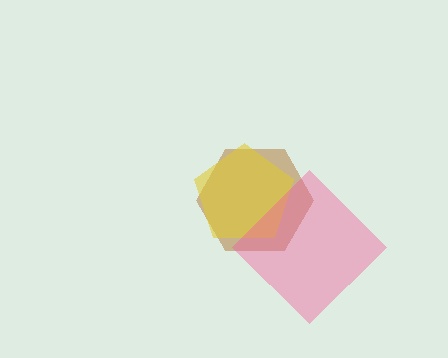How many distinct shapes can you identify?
There are 3 distinct shapes: a brown hexagon, a yellow pentagon, a pink diamond.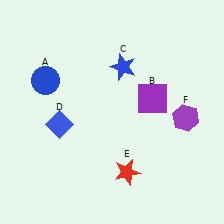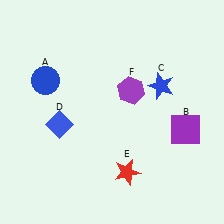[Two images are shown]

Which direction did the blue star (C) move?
The blue star (C) moved right.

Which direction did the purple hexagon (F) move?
The purple hexagon (F) moved left.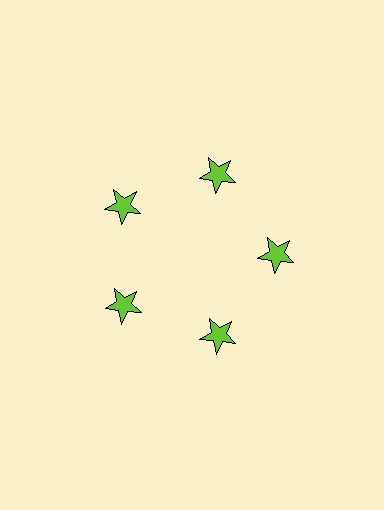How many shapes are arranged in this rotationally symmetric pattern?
There are 5 shapes, arranged in 5 groups of 1.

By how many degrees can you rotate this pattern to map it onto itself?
The pattern maps onto itself every 72 degrees of rotation.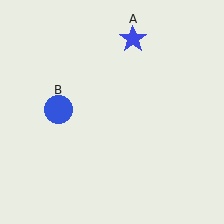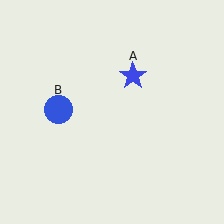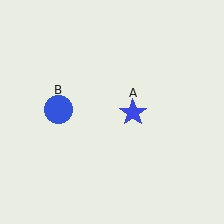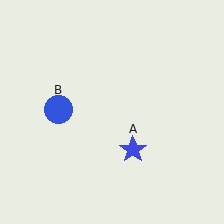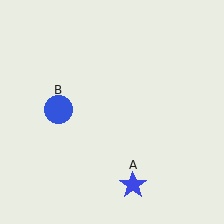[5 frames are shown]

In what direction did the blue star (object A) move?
The blue star (object A) moved down.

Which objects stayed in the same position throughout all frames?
Blue circle (object B) remained stationary.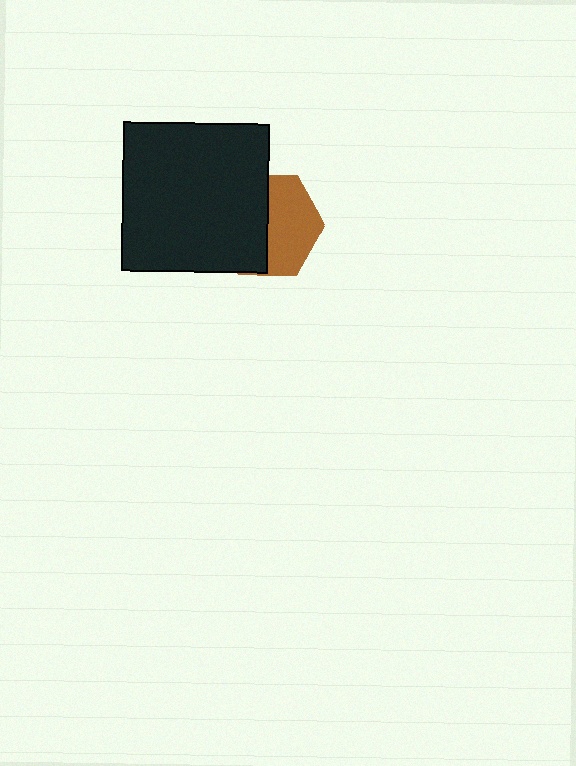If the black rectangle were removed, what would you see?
You would see the complete brown hexagon.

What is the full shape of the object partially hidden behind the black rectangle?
The partially hidden object is a brown hexagon.